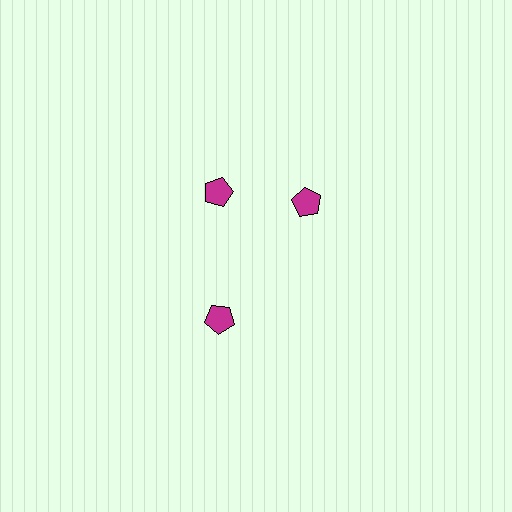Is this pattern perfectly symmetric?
No. The 3 magenta pentagons are arranged in a ring, but one element near the 3 o'clock position is rotated out of alignment along the ring, breaking the 3-fold rotational symmetry.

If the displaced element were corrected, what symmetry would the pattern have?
It would have 3-fold rotational symmetry — the pattern would map onto itself every 120 degrees.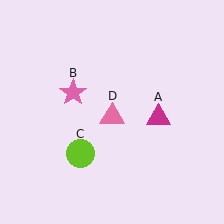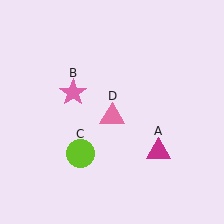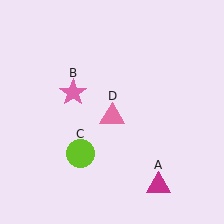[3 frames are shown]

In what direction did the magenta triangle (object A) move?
The magenta triangle (object A) moved down.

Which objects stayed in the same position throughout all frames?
Pink star (object B) and lime circle (object C) and pink triangle (object D) remained stationary.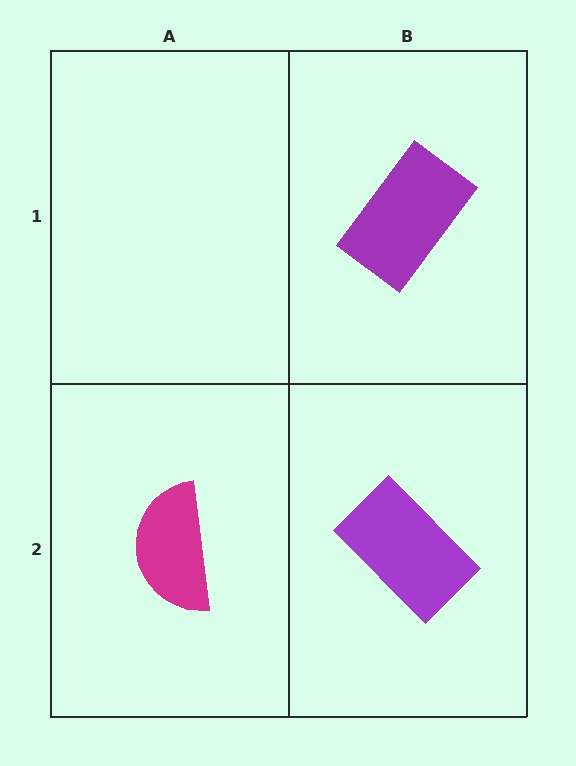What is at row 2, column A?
A magenta semicircle.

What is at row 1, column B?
A purple rectangle.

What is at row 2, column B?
A purple rectangle.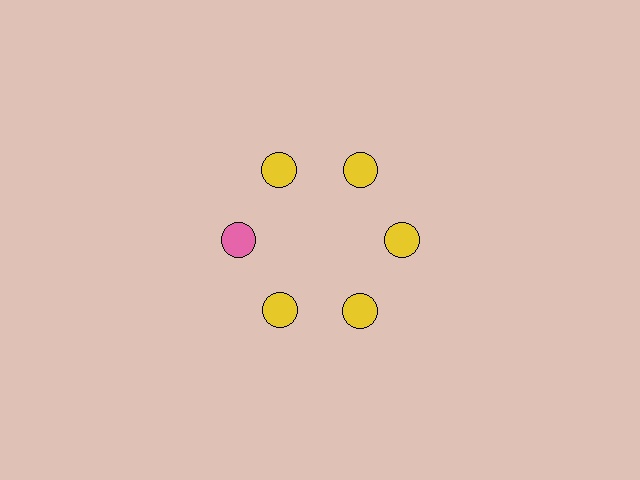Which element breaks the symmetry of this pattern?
The pink circle at roughly the 9 o'clock position breaks the symmetry. All other shapes are yellow circles.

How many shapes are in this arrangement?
There are 6 shapes arranged in a ring pattern.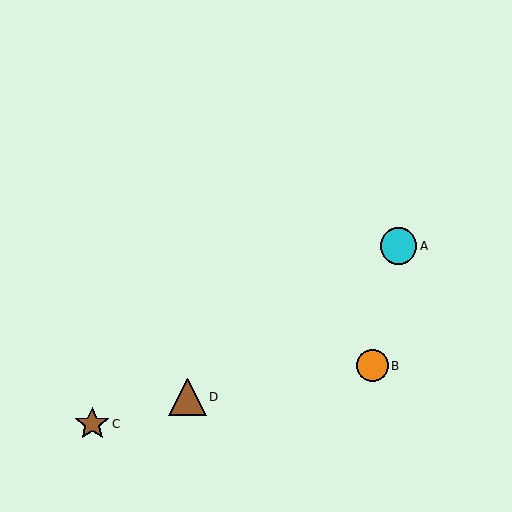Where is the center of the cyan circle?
The center of the cyan circle is at (399, 246).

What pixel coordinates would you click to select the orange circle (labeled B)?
Click at (372, 366) to select the orange circle B.